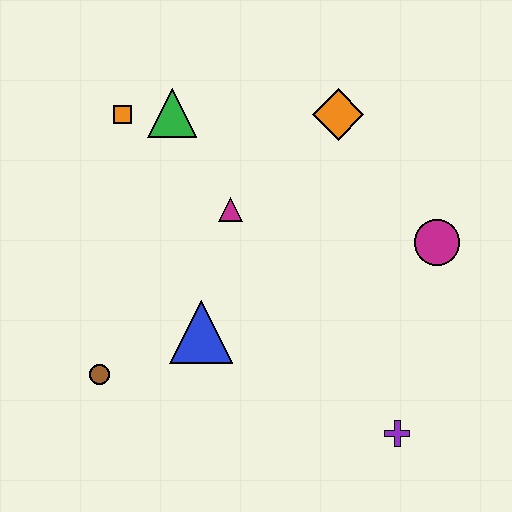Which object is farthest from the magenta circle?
The brown circle is farthest from the magenta circle.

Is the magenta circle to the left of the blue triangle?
No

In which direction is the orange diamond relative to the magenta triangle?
The orange diamond is to the right of the magenta triangle.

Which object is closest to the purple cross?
The magenta circle is closest to the purple cross.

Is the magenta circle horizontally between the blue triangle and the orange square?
No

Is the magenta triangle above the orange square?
No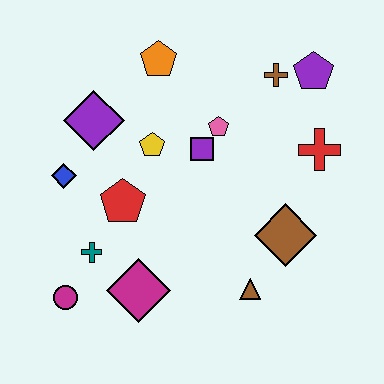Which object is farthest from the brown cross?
The magenta circle is farthest from the brown cross.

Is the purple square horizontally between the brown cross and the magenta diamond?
Yes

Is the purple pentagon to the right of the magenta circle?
Yes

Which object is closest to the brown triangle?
The brown diamond is closest to the brown triangle.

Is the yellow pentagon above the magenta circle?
Yes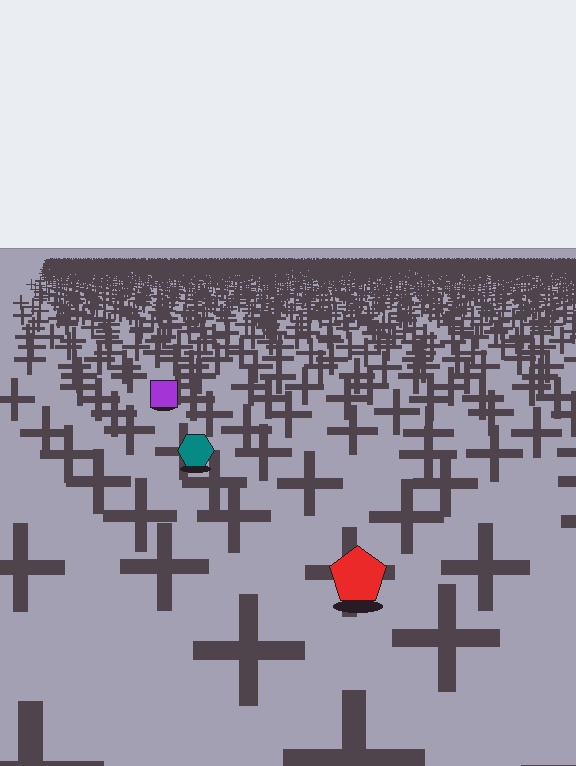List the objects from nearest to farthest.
From nearest to farthest: the red pentagon, the teal hexagon, the purple square.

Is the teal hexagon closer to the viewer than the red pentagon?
No. The red pentagon is closer — you can tell from the texture gradient: the ground texture is coarser near it.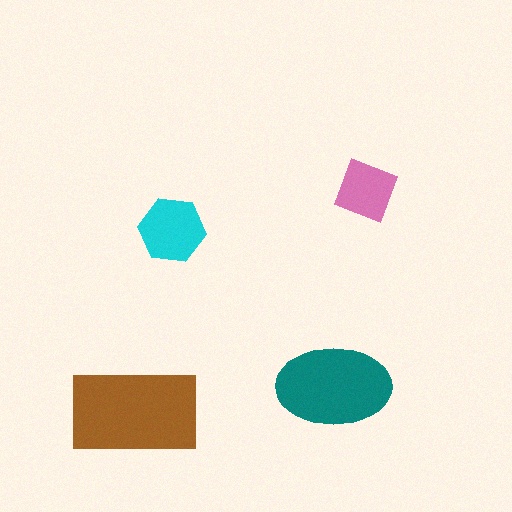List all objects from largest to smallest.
The brown rectangle, the teal ellipse, the cyan hexagon, the pink square.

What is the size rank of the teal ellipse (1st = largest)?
2nd.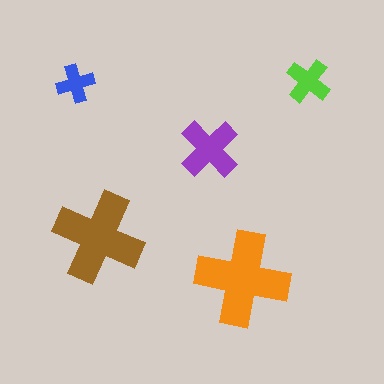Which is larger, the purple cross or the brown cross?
The brown one.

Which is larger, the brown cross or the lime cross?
The brown one.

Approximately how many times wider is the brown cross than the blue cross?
About 2.5 times wider.